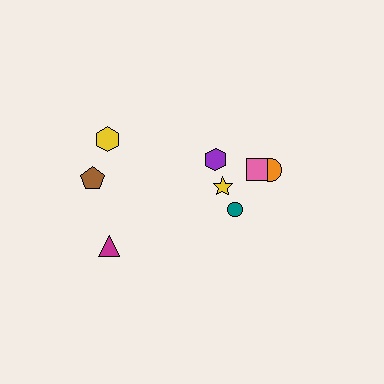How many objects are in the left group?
There are 3 objects.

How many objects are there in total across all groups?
There are 8 objects.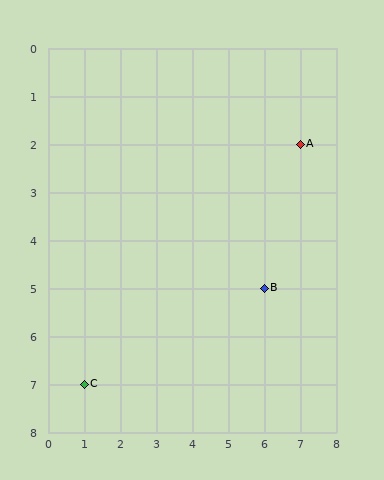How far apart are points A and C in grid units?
Points A and C are 6 columns and 5 rows apart (about 7.8 grid units diagonally).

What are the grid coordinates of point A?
Point A is at grid coordinates (7, 2).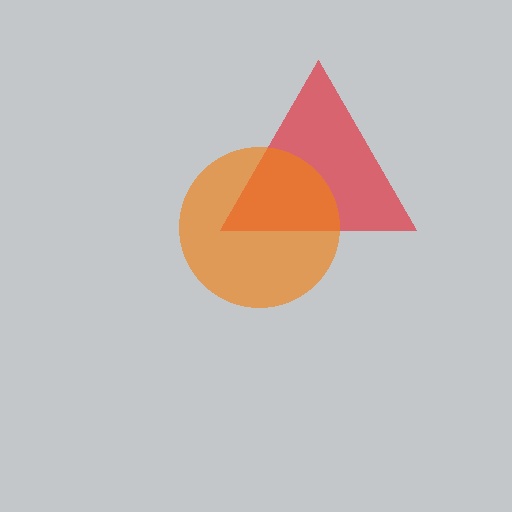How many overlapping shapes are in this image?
There are 2 overlapping shapes in the image.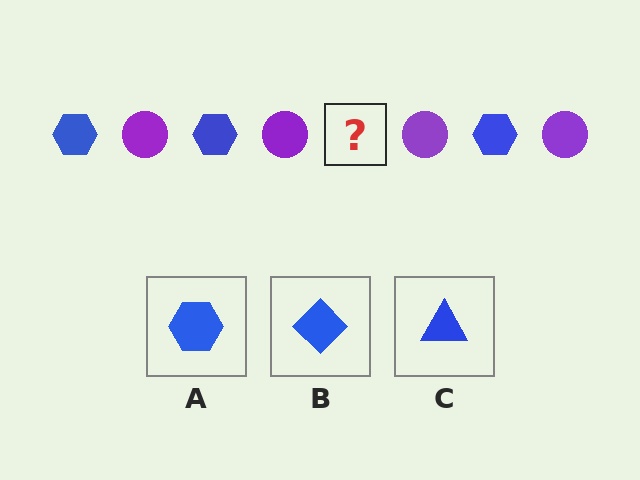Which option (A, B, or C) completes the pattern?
A.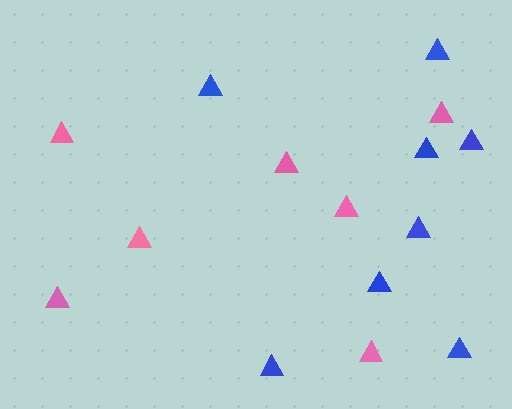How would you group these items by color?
There are 2 groups: one group of pink triangles (7) and one group of blue triangles (8).